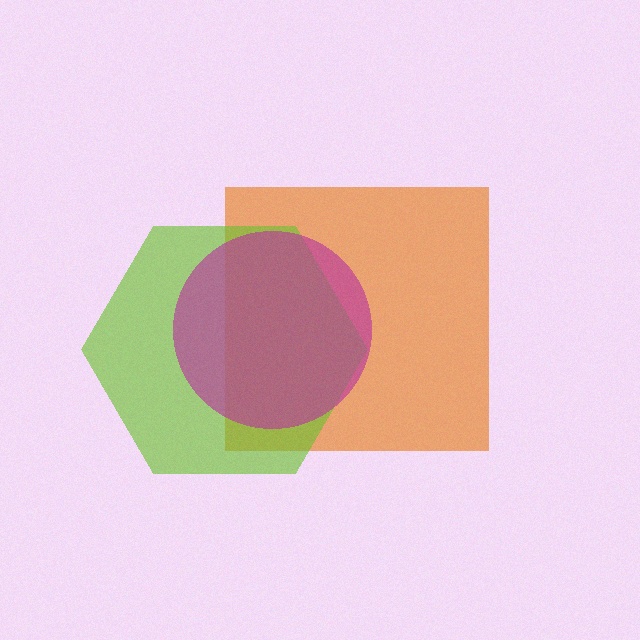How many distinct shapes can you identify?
There are 3 distinct shapes: an orange square, a lime hexagon, a magenta circle.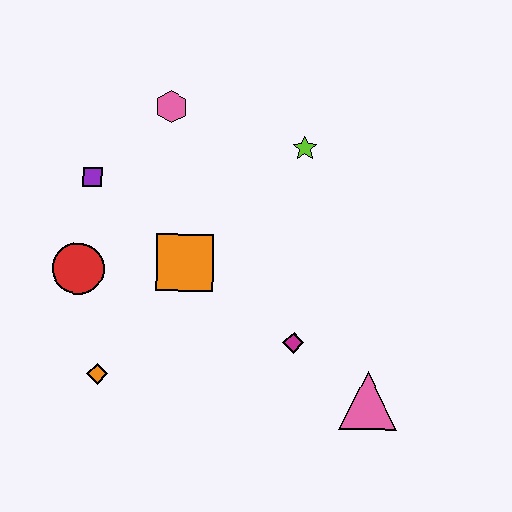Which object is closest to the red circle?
The purple square is closest to the red circle.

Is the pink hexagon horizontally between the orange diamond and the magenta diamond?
Yes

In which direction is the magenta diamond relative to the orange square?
The magenta diamond is to the right of the orange square.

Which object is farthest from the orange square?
The pink triangle is farthest from the orange square.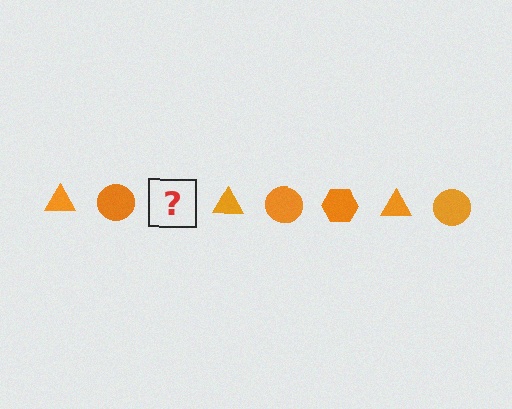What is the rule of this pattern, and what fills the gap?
The rule is that the pattern cycles through triangle, circle, hexagon shapes in orange. The gap should be filled with an orange hexagon.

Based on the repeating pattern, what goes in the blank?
The blank should be an orange hexagon.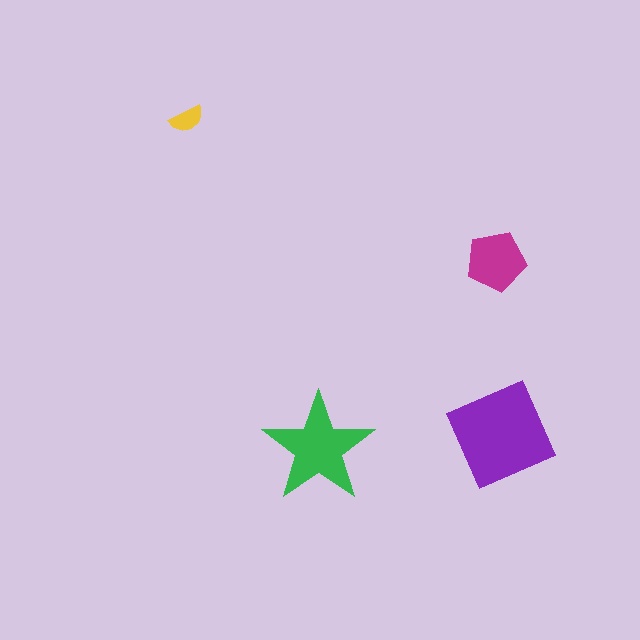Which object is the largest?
The purple square.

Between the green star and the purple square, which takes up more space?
The purple square.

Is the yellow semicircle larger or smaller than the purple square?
Smaller.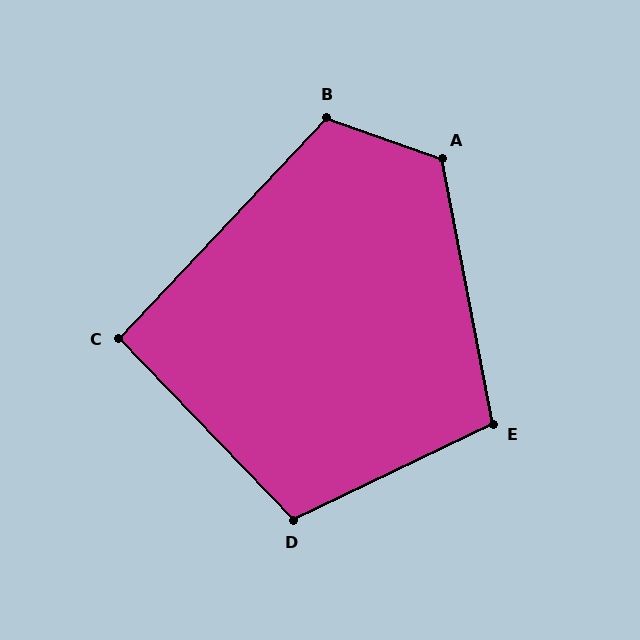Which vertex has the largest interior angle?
A, at approximately 120 degrees.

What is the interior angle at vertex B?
Approximately 114 degrees (obtuse).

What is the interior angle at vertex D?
Approximately 108 degrees (obtuse).